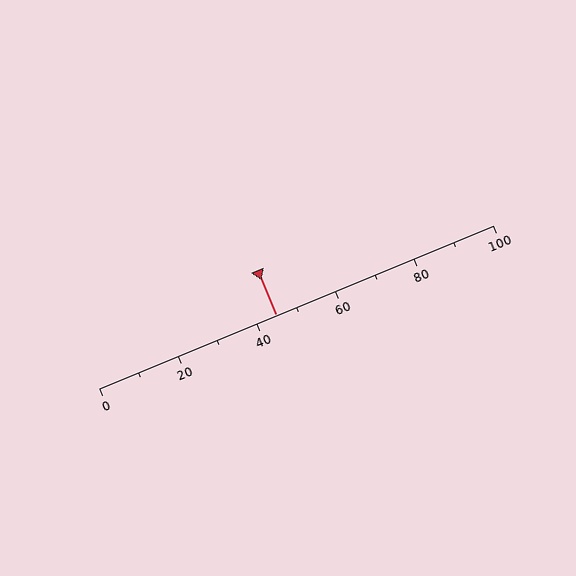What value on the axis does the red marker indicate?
The marker indicates approximately 45.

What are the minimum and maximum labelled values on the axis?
The axis runs from 0 to 100.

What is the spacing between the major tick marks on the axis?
The major ticks are spaced 20 apart.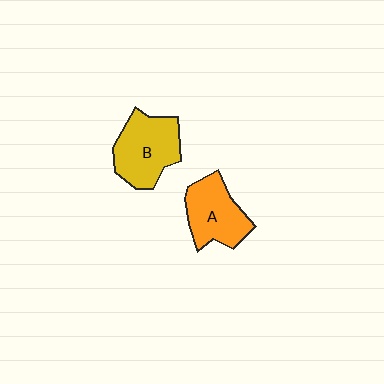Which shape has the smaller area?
Shape A (orange).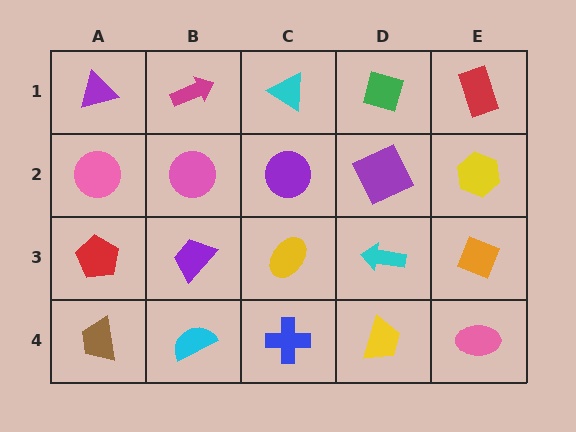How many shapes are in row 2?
5 shapes.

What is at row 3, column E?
An orange diamond.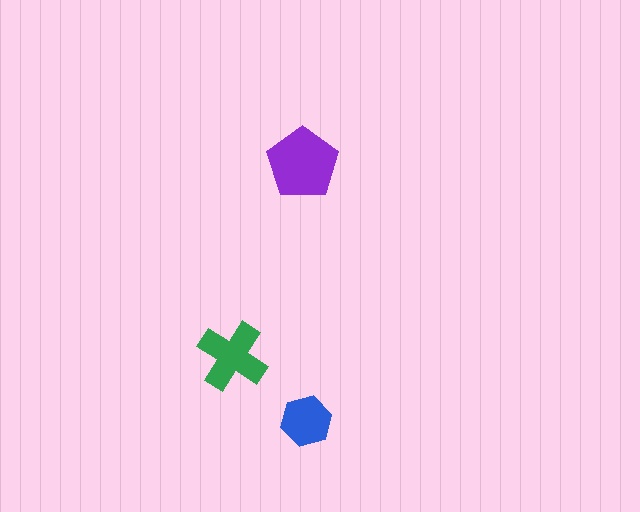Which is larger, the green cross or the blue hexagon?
The green cross.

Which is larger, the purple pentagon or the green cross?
The purple pentagon.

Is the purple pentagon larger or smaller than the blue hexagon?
Larger.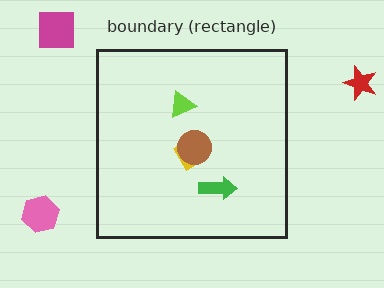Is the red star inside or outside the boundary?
Outside.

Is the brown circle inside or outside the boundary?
Inside.